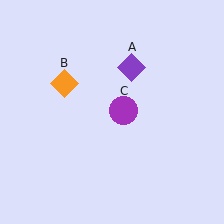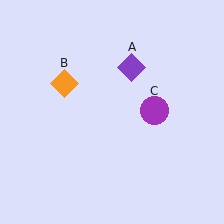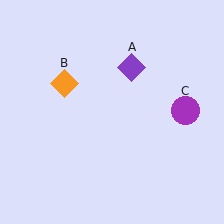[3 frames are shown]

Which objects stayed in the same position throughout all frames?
Purple diamond (object A) and orange diamond (object B) remained stationary.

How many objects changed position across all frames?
1 object changed position: purple circle (object C).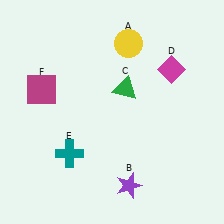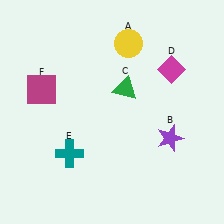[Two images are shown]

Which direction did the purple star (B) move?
The purple star (B) moved up.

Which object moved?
The purple star (B) moved up.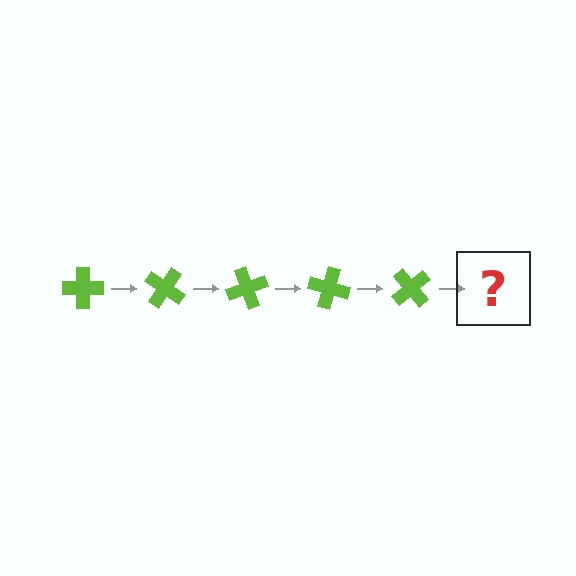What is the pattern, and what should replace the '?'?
The pattern is that the cross rotates 35 degrees each step. The '?' should be a lime cross rotated 175 degrees.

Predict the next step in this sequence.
The next step is a lime cross rotated 175 degrees.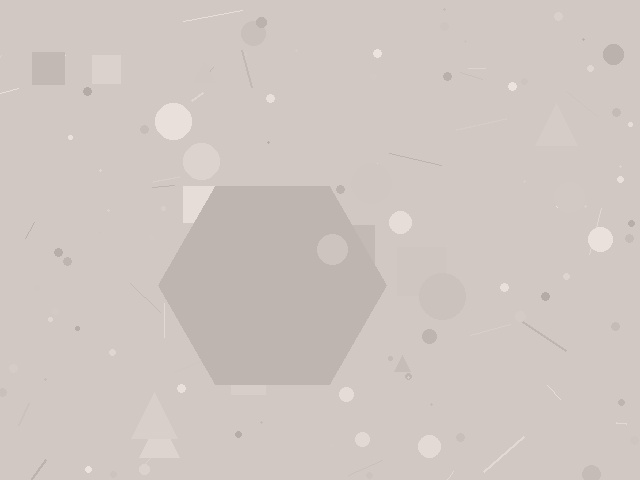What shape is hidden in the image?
A hexagon is hidden in the image.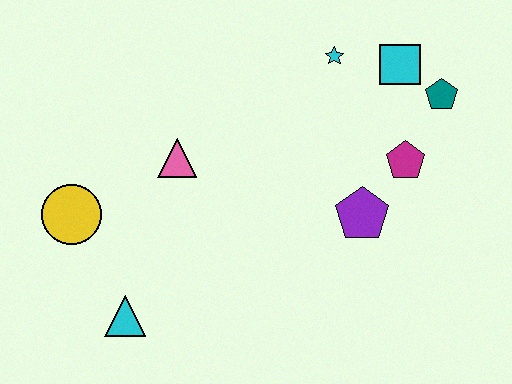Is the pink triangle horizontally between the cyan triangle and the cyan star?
Yes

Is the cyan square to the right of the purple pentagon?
Yes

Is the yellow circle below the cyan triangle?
No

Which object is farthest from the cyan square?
The cyan triangle is farthest from the cyan square.